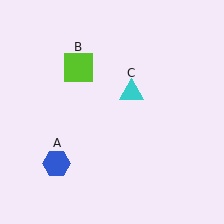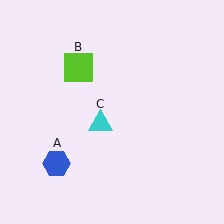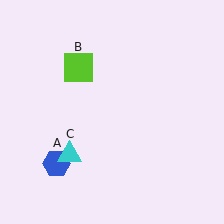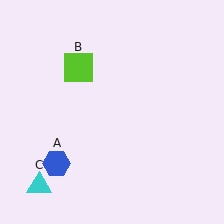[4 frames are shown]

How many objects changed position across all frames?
1 object changed position: cyan triangle (object C).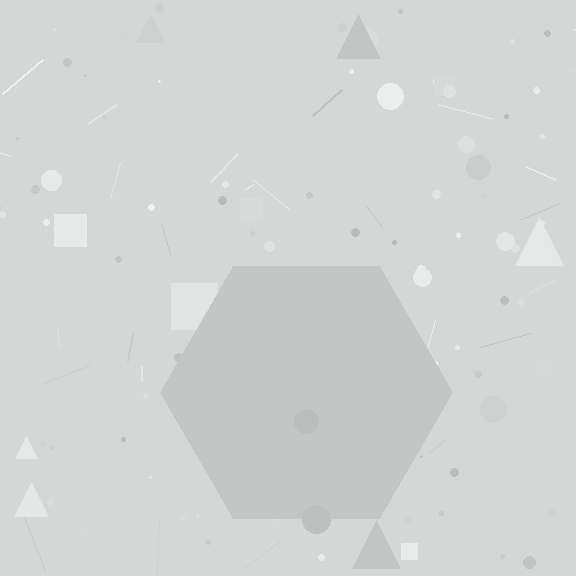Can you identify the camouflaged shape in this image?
The camouflaged shape is a hexagon.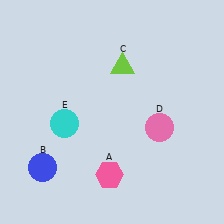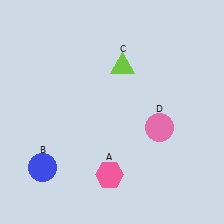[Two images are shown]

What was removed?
The cyan circle (E) was removed in Image 2.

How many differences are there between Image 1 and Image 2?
There is 1 difference between the two images.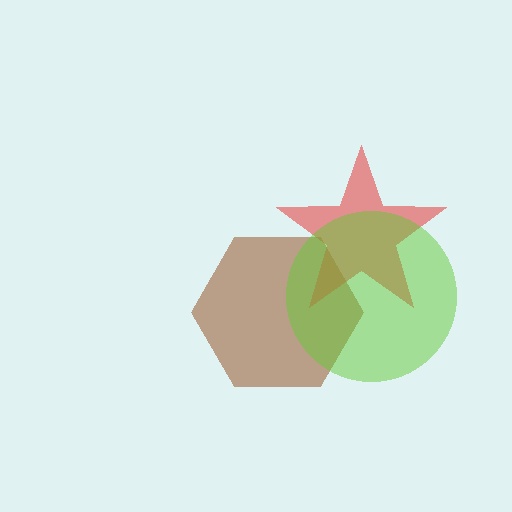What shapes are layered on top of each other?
The layered shapes are: a brown hexagon, a red star, a lime circle.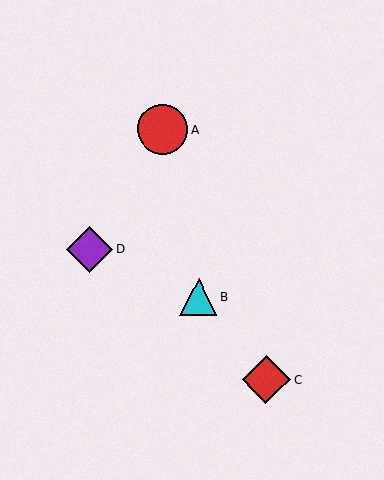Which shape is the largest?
The red circle (labeled A) is the largest.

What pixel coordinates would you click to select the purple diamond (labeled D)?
Click at (90, 249) to select the purple diamond D.